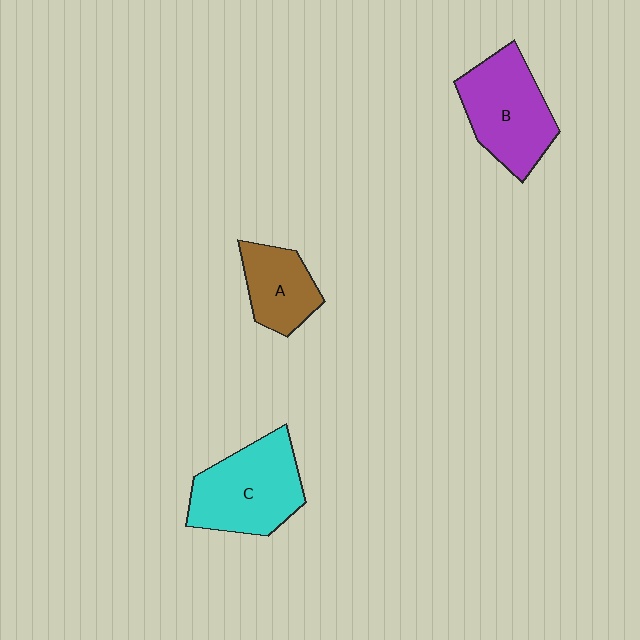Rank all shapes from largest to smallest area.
From largest to smallest: C (cyan), B (purple), A (brown).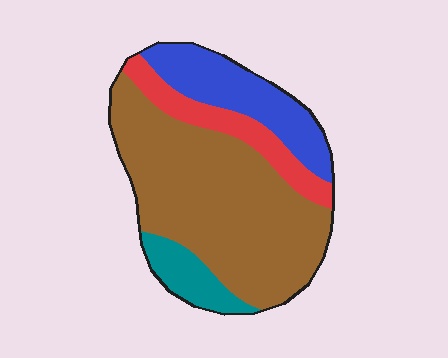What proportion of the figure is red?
Red takes up about one eighth (1/8) of the figure.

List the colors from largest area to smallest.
From largest to smallest: brown, blue, red, teal.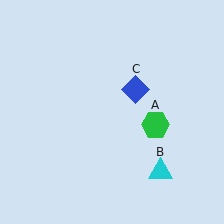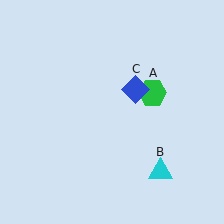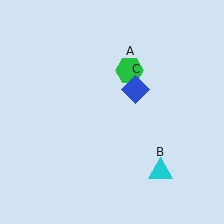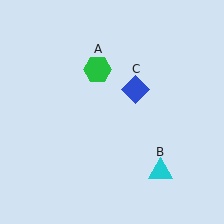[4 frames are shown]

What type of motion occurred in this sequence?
The green hexagon (object A) rotated counterclockwise around the center of the scene.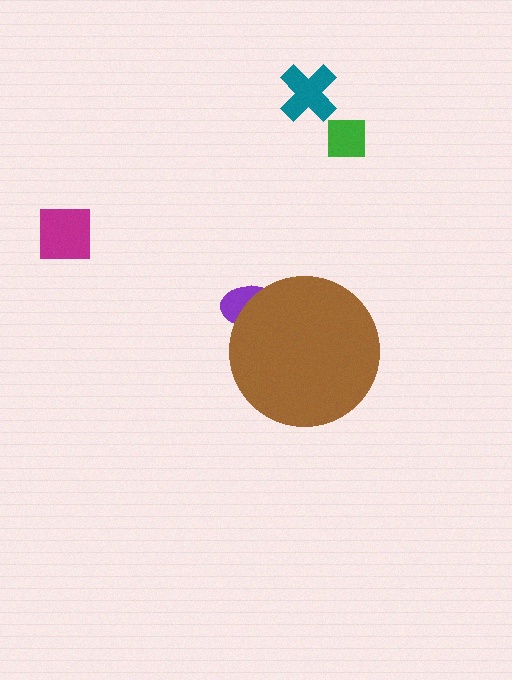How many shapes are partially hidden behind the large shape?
1 shape is partially hidden.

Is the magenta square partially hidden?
No, the magenta square is fully visible.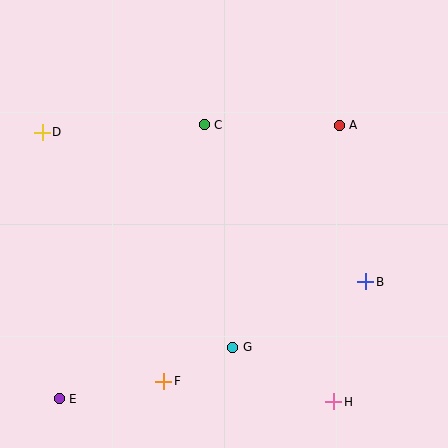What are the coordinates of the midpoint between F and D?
The midpoint between F and D is at (103, 257).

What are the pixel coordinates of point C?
Point C is at (204, 125).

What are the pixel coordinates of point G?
Point G is at (233, 347).